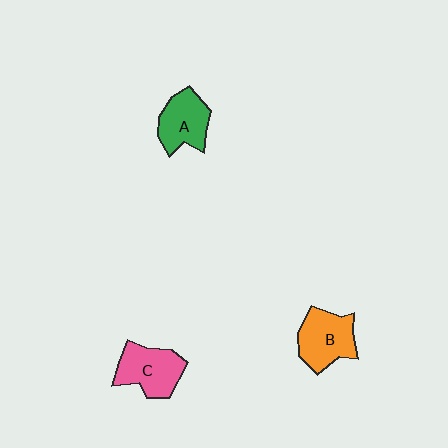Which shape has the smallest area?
Shape A (green).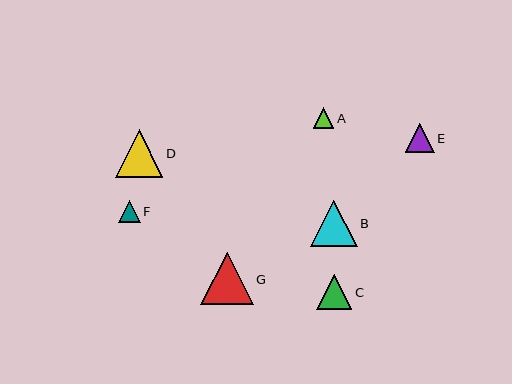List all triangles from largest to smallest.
From largest to smallest: G, D, B, C, E, F, A.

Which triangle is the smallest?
Triangle A is the smallest with a size of approximately 21 pixels.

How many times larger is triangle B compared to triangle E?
Triangle B is approximately 1.6 times the size of triangle E.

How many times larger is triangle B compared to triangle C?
Triangle B is approximately 1.3 times the size of triangle C.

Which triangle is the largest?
Triangle G is the largest with a size of approximately 52 pixels.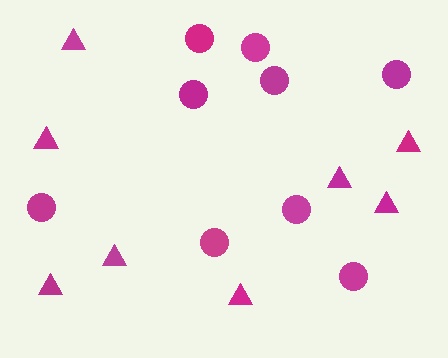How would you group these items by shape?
There are 2 groups: one group of circles (9) and one group of triangles (8).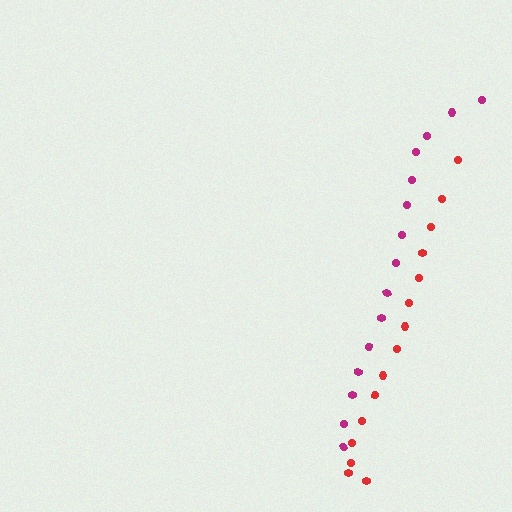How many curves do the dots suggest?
There are 2 distinct paths.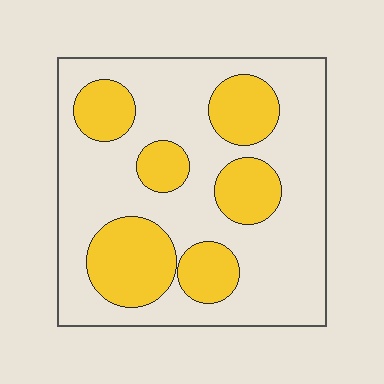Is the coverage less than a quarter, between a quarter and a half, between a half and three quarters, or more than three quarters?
Between a quarter and a half.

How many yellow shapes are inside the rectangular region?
6.